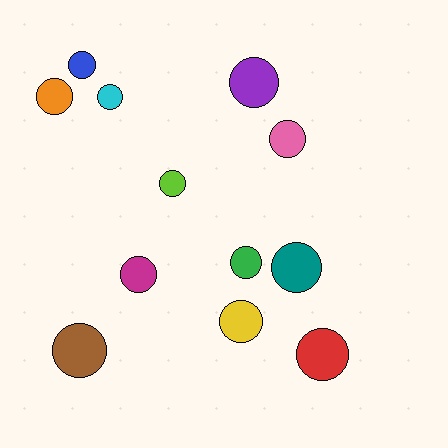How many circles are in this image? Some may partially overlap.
There are 12 circles.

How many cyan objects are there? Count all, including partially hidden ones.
There is 1 cyan object.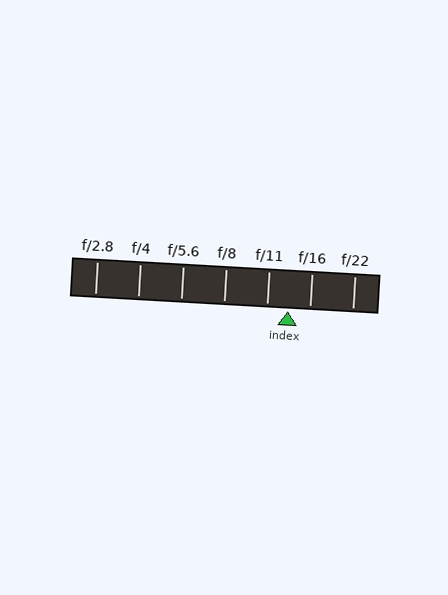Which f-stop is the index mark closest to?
The index mark is closest to f/16.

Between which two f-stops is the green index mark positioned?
The index mark is between f/11 and f/16.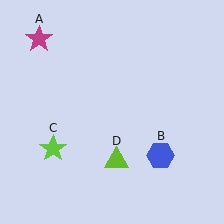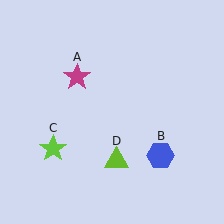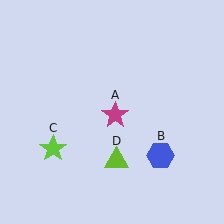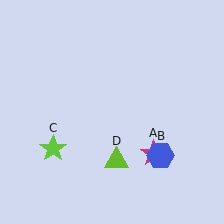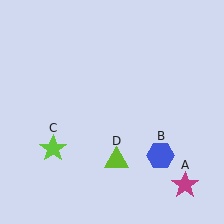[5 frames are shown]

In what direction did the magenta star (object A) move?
The magenta star (object A) moved down and to the right.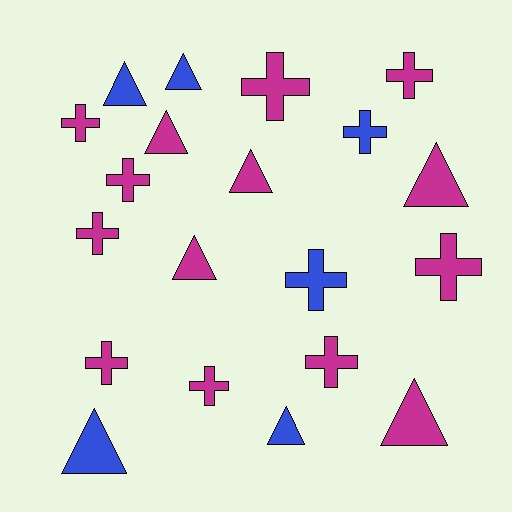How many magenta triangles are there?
There are 5 magenta triangles.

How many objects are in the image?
There are 20 objects.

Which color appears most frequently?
Magenta, with 14 objects.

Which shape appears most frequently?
Cross, with 11 objects.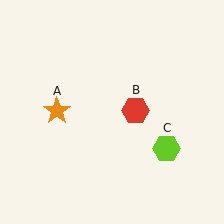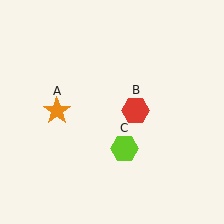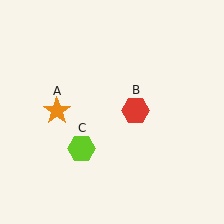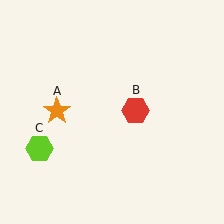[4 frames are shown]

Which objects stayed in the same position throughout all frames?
Orange star (object A) and red hexagon (object B) remained stationary.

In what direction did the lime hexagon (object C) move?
The lime hexagon (object C) moved left.